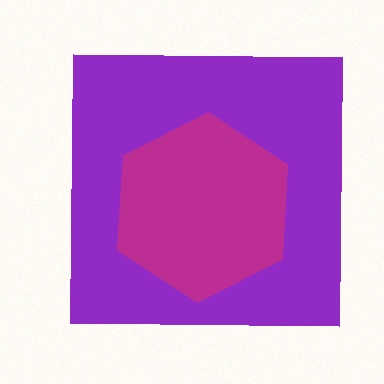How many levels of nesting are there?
2.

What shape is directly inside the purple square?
The magenta hexagon.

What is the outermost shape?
The purple square.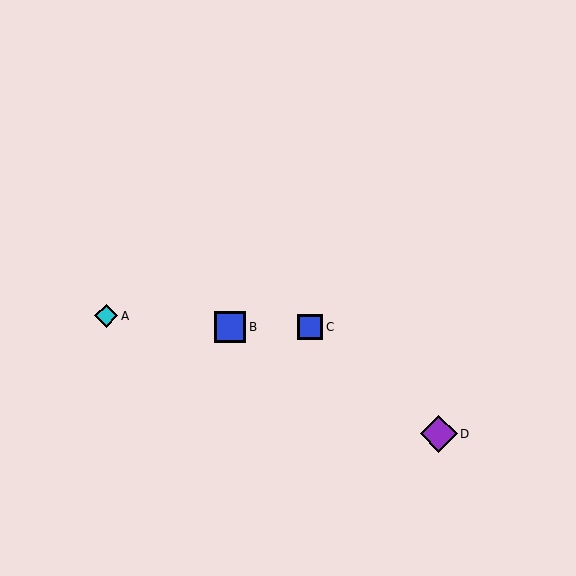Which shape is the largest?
The purple diamond (labeled D) is the largest.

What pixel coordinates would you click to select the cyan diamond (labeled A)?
Click at (106, 316) to select the cyan diamond A.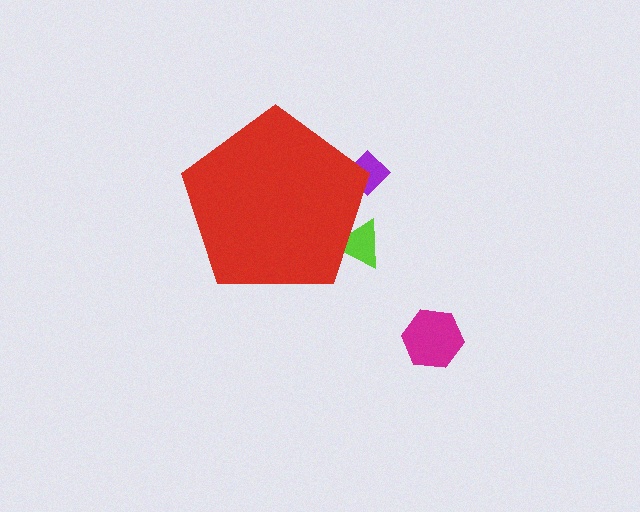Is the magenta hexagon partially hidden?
No, the magenta hexagon is fully visible.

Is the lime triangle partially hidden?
Yes, the lime triangle is partially hidden behind the red pentagon.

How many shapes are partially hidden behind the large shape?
2 shapes are partially hidden.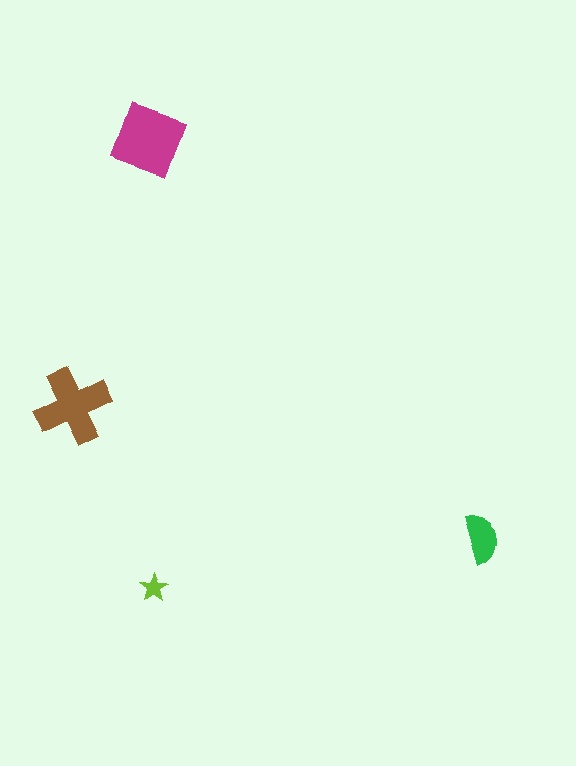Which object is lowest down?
The lime star is bottommost.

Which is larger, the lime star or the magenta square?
The magenta square.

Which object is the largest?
The magenta square.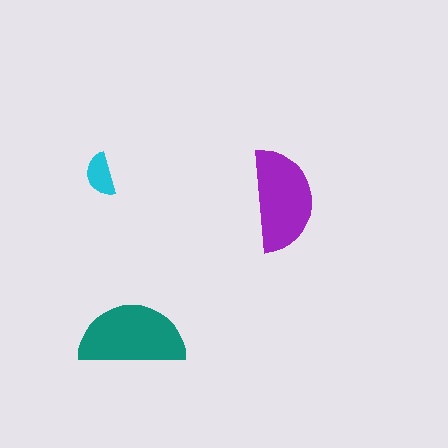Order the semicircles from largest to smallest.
the teal one, the purple one, the cyan one.